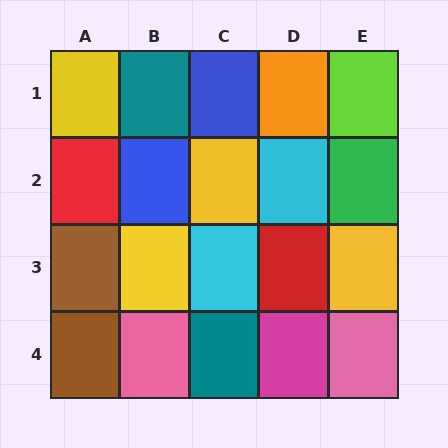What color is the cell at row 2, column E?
Green.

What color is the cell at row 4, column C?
Teal.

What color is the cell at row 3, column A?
Brown.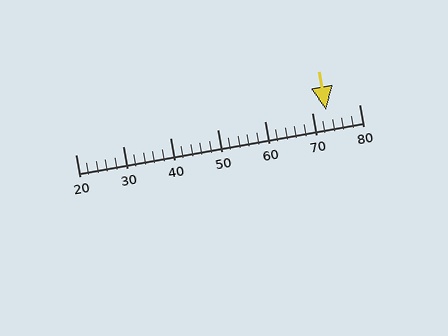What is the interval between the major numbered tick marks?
The major tick marks are spaced 10 units apart.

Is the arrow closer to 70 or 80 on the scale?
The arrow is closer to 70.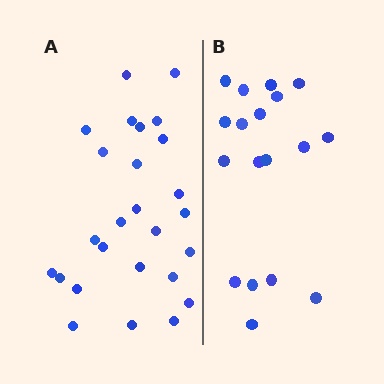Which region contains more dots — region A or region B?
Region A (the left region) has more dots.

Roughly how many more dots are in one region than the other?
Region A has roughly 8 or so more dots than region B.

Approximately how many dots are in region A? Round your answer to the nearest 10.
About 30 dots. (The exact count is 26, which rounds to 30.)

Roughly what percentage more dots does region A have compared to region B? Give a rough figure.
About 45% more.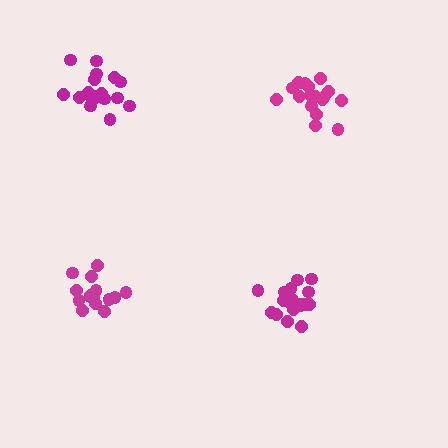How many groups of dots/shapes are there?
There are 4 groups.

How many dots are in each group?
Group 1: 19 dots, Group 2: 15 dots, Group 3: 17 dots, Group 4: 17 dots (68 total).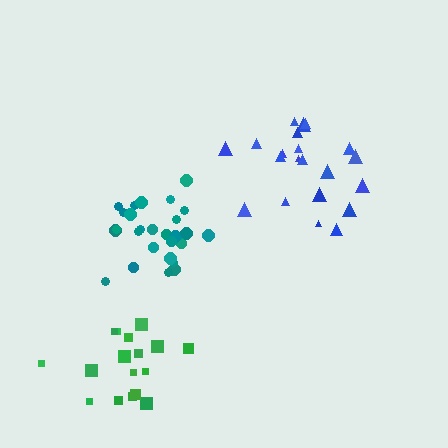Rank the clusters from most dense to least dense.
teal, blue, green.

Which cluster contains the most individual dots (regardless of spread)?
Teal (28).